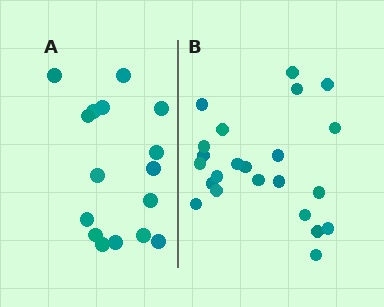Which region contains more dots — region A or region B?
Region B (the right region) has more dots.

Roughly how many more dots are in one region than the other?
Region B has roughly 8 or so more dots than region A.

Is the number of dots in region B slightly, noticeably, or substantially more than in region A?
Region B has noticeably more, but not dramatically so. The ratio is roughly 1.4 to 1.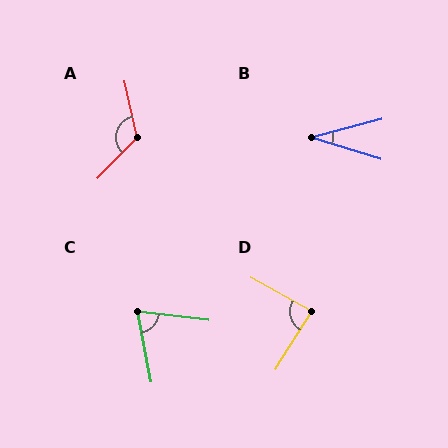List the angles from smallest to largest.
B (32°), C (73°), D (87°), A (123°).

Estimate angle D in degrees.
Approximately 87 degrees.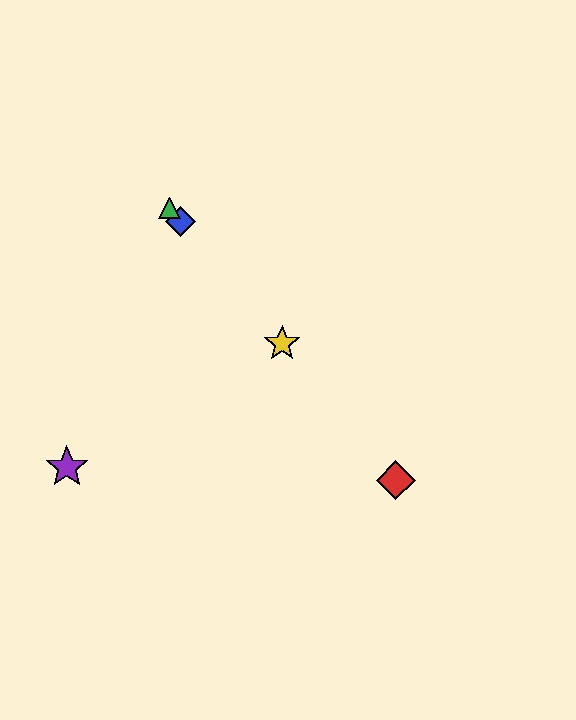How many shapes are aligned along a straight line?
4 shapes (the red diamond, the blue diamond, the green triangle, the yellow star) are aligned along a straight line.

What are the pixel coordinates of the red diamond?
The red diamond is at (396, 480).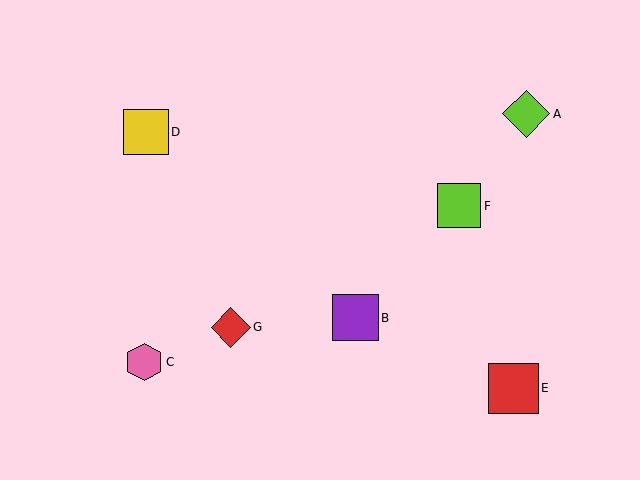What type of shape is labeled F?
Shape F is a lime square.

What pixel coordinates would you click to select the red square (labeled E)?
Click at (513, 388) to select the red square E.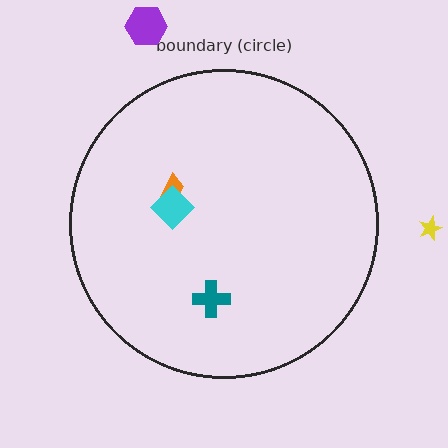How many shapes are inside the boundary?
3 inside, 2 outside.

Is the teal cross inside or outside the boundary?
Inside.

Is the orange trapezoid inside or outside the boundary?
Inside.